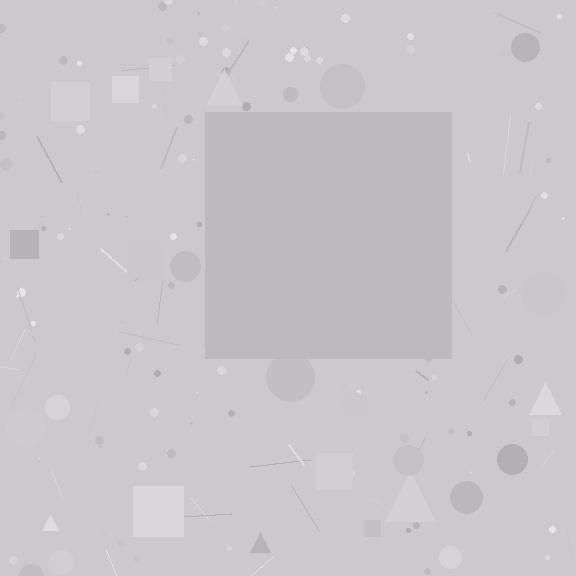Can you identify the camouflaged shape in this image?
The camouflaged shape is a square.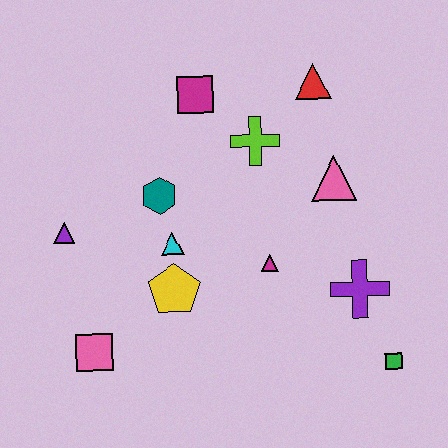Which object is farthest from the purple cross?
The purple triangle is farthest from the purple cross.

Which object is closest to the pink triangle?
The lime cross is closest to the pink triangle.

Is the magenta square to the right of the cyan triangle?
Yes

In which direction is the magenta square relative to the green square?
The magenta square is above the green square.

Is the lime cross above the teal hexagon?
Yes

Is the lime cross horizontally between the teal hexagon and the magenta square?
No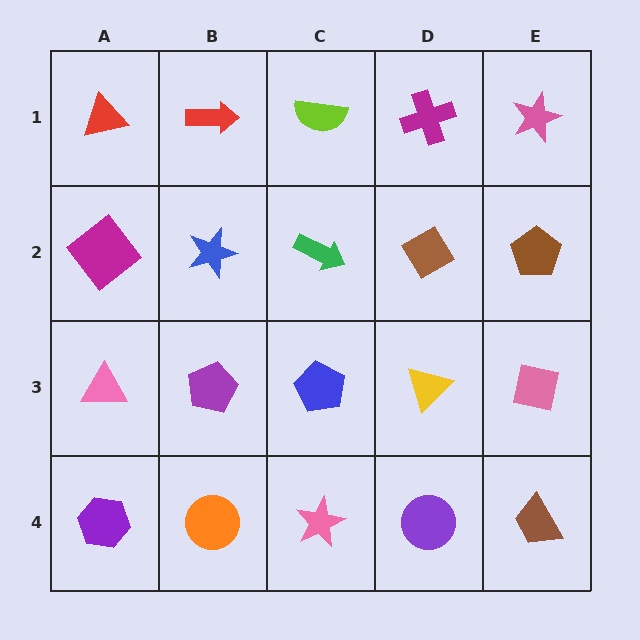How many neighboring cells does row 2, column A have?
3.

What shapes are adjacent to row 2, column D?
A magenta cross (row 1, column D), a yellow triangle (row 3, column D), a green arrow (row 2, column C), a brown pentagon (row 2, column E).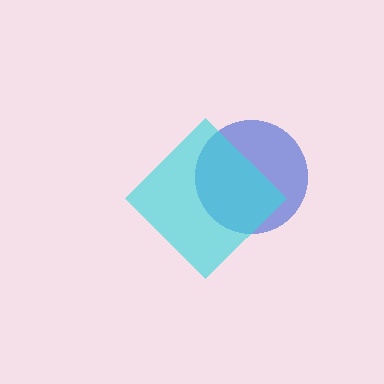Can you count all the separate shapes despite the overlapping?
Yes, there are 2 separate shapes.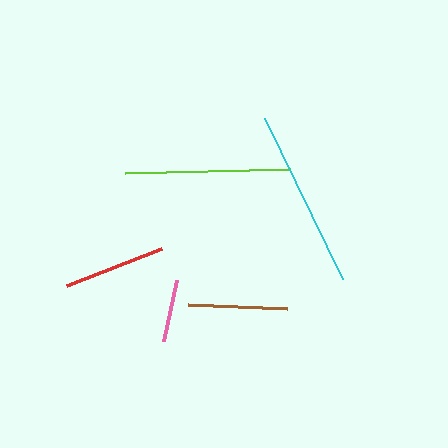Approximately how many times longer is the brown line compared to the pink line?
The brown line is approximately 1.6 times the length of the pink line.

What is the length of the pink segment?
The pink segment is approximately 62 pixels long.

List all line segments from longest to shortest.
From longest to shortest: cyan, lime, red, brown, pink.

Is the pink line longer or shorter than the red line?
The red line is longer than the pink line.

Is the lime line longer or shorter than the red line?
The lime line is longer than the red line.